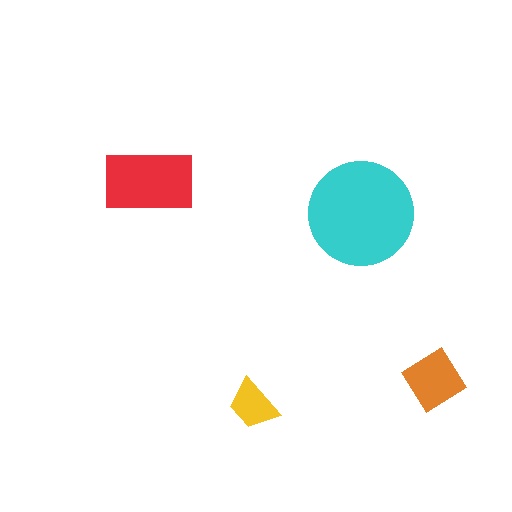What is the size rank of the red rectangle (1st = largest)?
2nd.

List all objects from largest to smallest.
The cyan circle, the red rectangle, the orange diamond, the yellow trapezoid.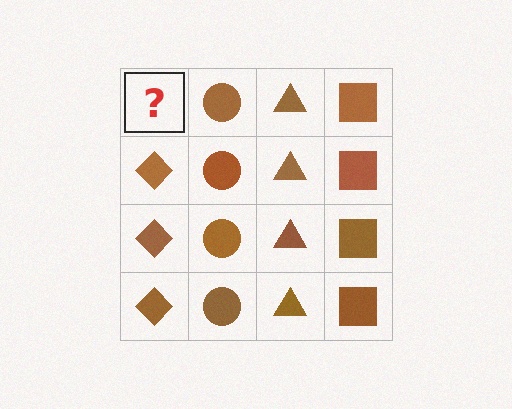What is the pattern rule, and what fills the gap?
The rule is that each column has a consistent shape. The gap should be filled with a brown diamond.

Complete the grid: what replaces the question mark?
The question mark should be replaced with a brown diamond.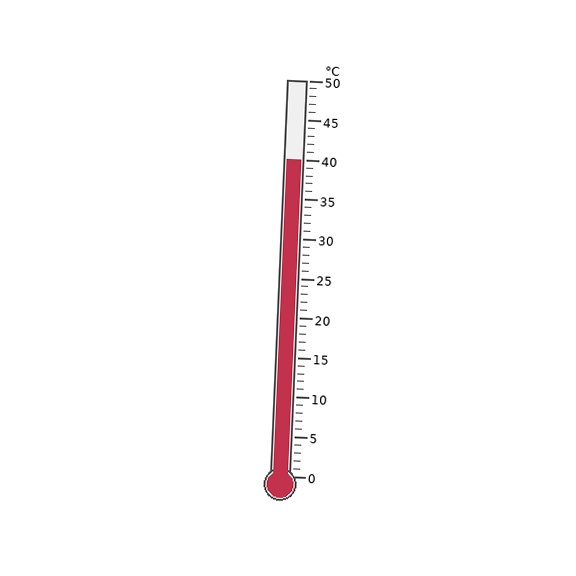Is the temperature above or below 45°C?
The temperature is below 45°C.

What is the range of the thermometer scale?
The thermometer scale ranges from 0°C to 50°C.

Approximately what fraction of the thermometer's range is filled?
The thermometer is filled to approximately 80% of its range.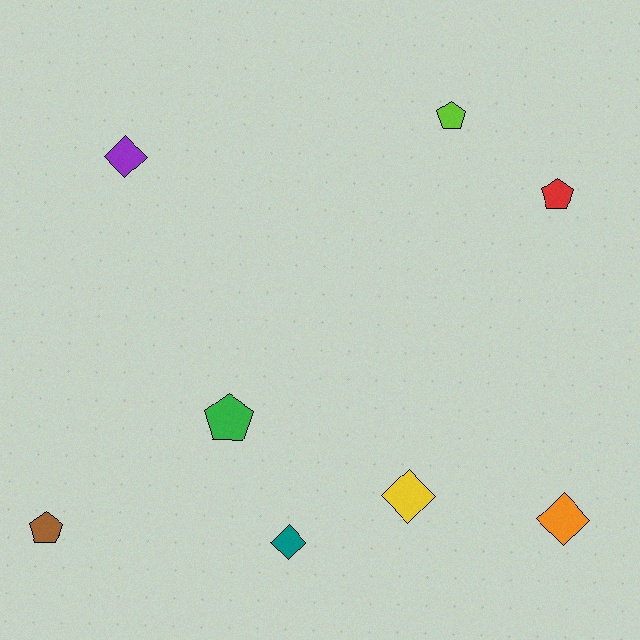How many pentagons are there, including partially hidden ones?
There are 4 pentagons.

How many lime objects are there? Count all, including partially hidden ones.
There is 1 lime object.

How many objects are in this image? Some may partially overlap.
There are 8 objects.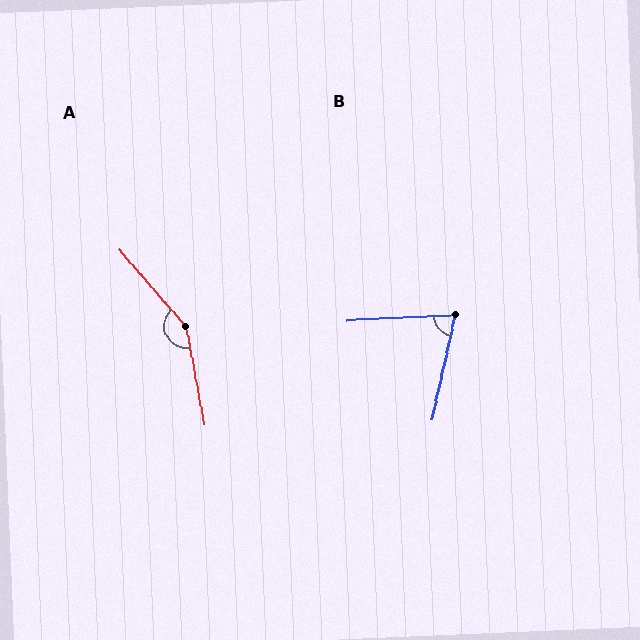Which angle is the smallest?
B, at approximately 75 degrees.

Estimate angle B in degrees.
Approximately 75 degrees.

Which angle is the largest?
A, at approximately 150 degrees.